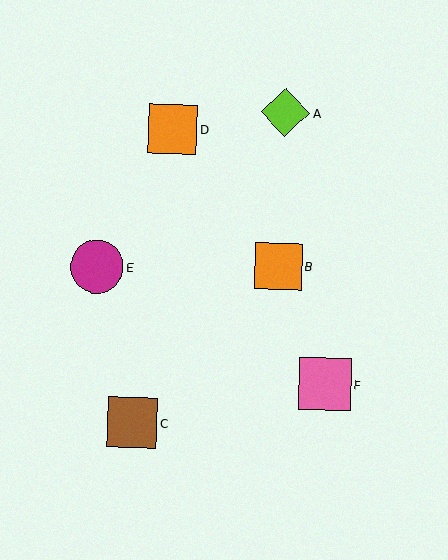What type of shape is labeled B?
Shape B is an orange square.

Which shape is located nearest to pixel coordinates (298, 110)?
The lime diamond (labeled A) at (285, 113) is nearest to that location.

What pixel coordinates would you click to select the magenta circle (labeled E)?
Click at (97, 267) to select the magenta circle E.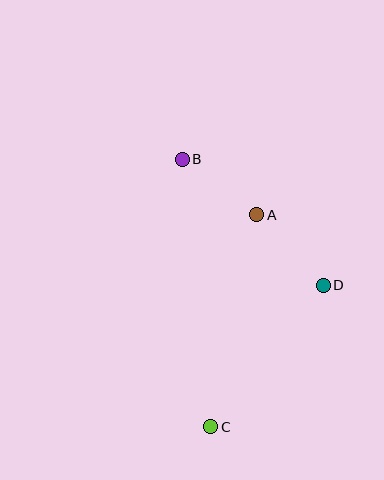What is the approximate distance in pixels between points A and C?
The distance between A and C is approximately 217 pixels.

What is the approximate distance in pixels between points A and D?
The distance between A and D is approximately 96 pixels.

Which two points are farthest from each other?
Points B and C are farthest from each other.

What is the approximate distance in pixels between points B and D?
The distance between B and D is approximately 189 pixels.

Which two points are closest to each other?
Points A and B are closest to each other.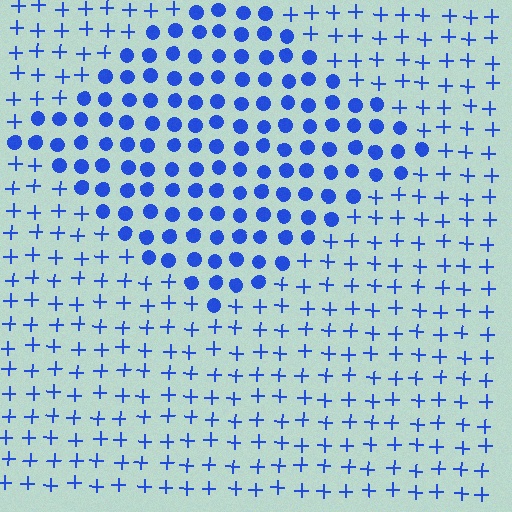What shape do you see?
I see a diamond.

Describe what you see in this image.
The image is filled with small blue elements arranged in a uniform grid. A diamond-shaped region contains circles, while the surrounding area contains plus signs. The boundary is defined purely by the change in element shape.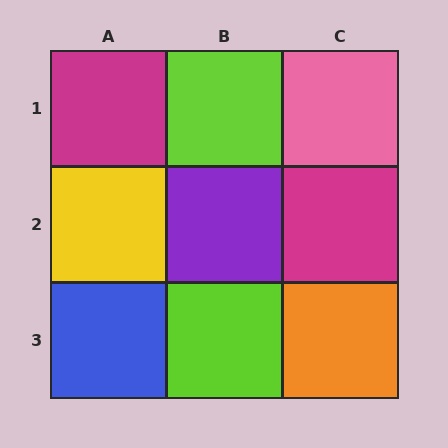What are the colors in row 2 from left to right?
Yellow, purple, magenta.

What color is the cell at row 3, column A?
Blue.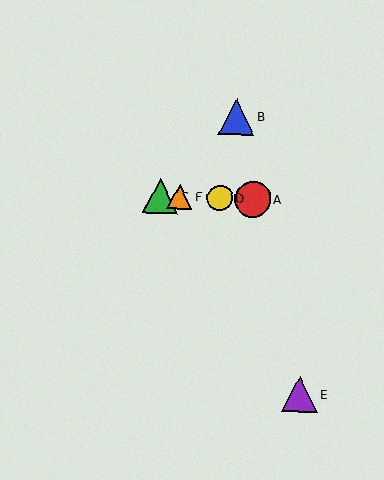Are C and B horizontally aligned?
No, C is at y≈196 and B is at y≈117.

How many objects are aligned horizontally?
4 objects (A, C, D, F) are aligned horizontally.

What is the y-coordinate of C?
Object C is at y≈196.